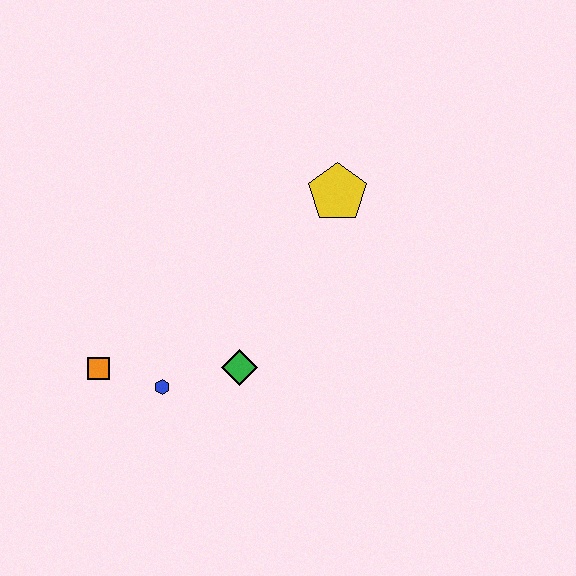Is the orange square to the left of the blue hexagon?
Yes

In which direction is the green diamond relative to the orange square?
The green diamond is to the right of the orange square.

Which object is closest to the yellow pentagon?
The green diamond is closest to the yellow pentagon.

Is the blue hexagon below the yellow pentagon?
Yes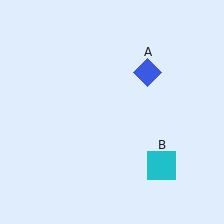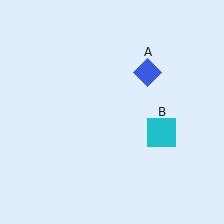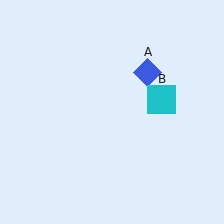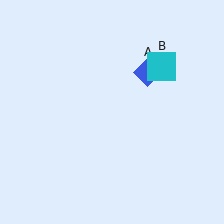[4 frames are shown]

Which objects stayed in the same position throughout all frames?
Blue diamond (object A) remained stationary.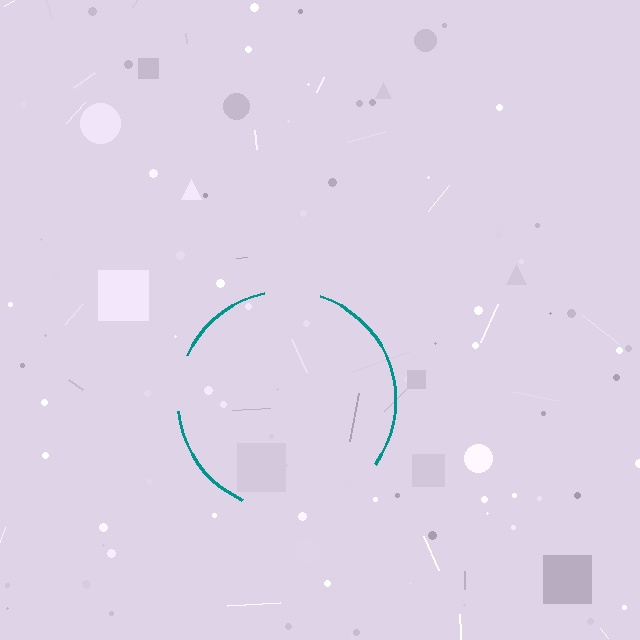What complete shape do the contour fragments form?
The contour fragments form a circle.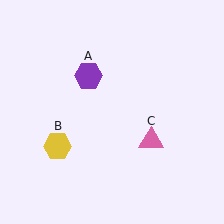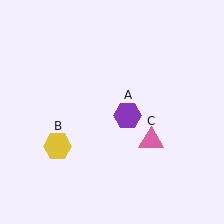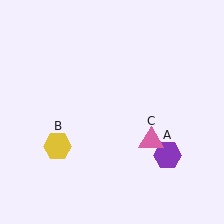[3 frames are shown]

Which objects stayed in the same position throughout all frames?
Yellow hexagon (object B) and pink triangle (object C) remained stationary.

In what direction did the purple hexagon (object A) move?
The purple hexagon (object A) moved down and to the right.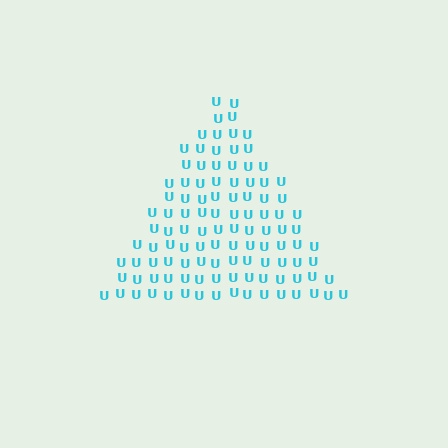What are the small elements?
The small elements are letter U's.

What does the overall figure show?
The overall figure shows a triangle.